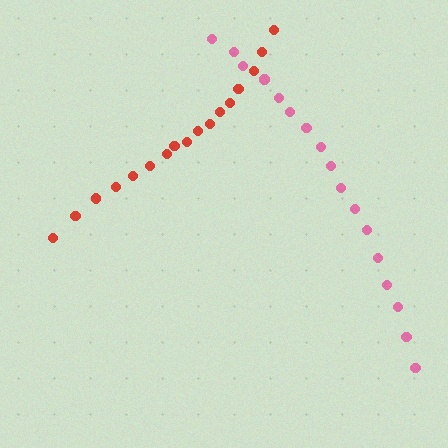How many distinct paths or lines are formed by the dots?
There are 2 distinct paths.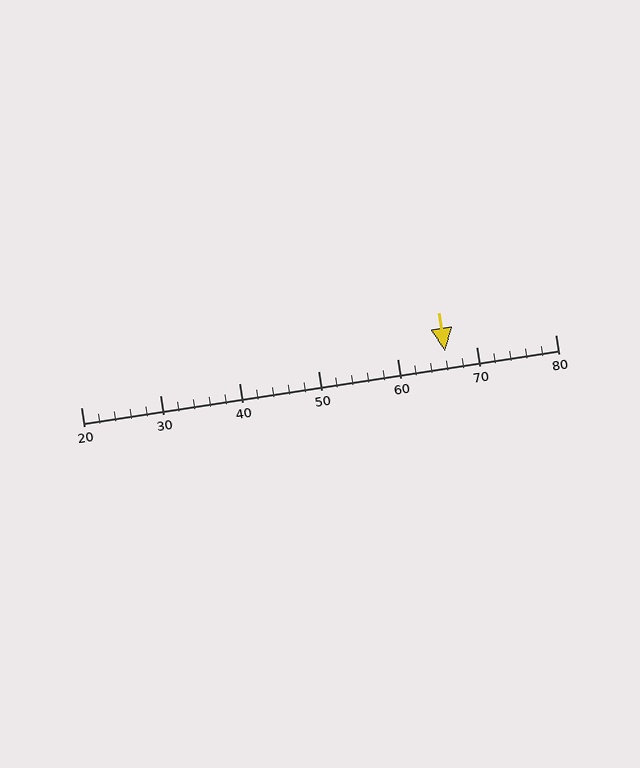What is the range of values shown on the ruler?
The ruler shows values from 20 to 80.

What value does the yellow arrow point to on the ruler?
The yellow arrow points to approximately 66.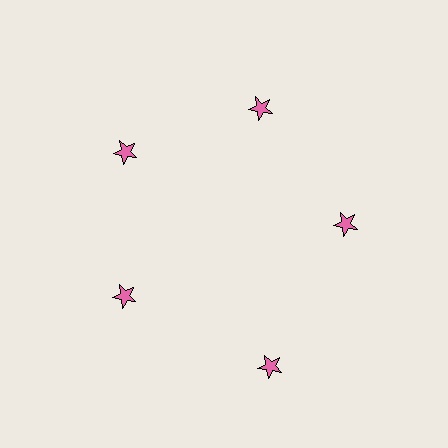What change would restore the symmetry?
The symmetry would be restored by moving it inward, back onto the ring so that all 5 stars sit at equal angles and equal distance from the center.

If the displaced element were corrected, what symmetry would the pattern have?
It would have 5-fold rotational symmetry — the pattern would map onto itself every 72 degrees.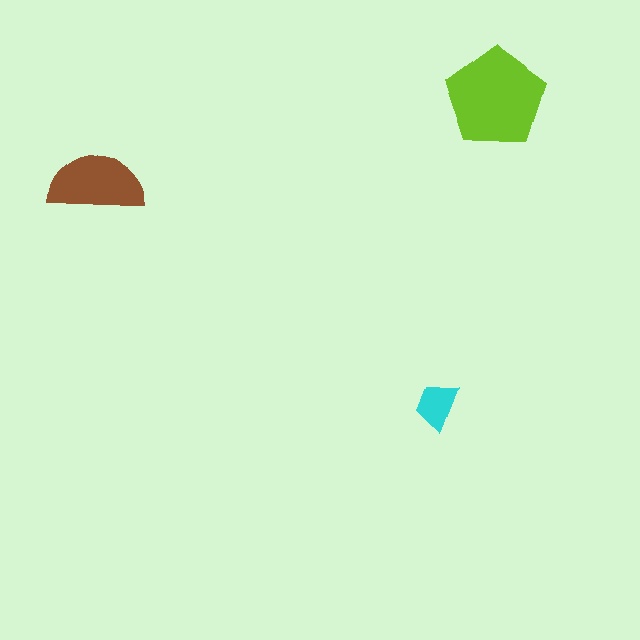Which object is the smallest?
The cyan trapezoid.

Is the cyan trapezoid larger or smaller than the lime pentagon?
Smaller.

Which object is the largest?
The lime pentagon.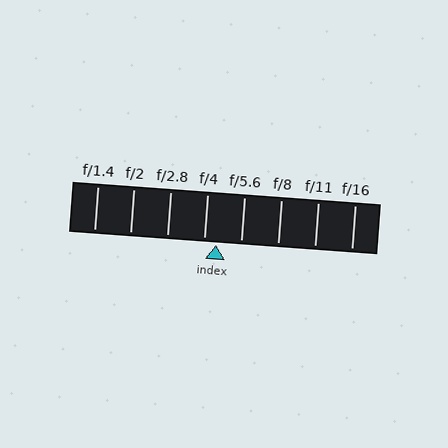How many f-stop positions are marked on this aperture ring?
There are 8 f-stop positions marked.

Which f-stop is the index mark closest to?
The index mark is closest to f/4.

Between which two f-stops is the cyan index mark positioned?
The index mark is between f/4 and f/5.6.